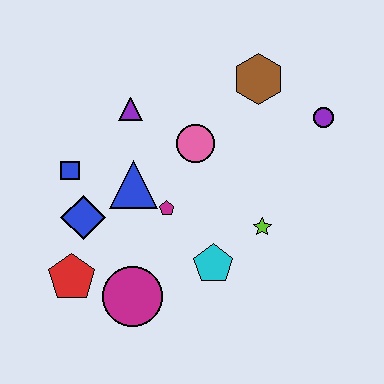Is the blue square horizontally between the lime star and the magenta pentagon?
No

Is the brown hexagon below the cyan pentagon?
No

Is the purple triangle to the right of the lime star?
No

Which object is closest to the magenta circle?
The red pentagon is closest to the magenta circle.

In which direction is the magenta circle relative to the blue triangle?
The magenta circle is below the blue triangle.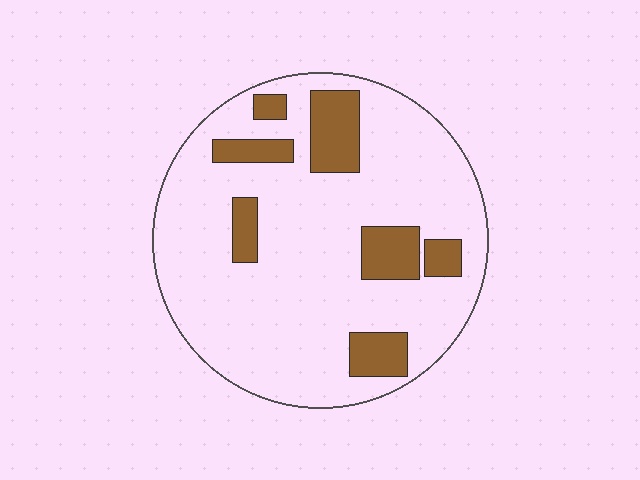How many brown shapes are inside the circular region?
7.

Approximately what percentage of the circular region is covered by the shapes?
Approximately 20%.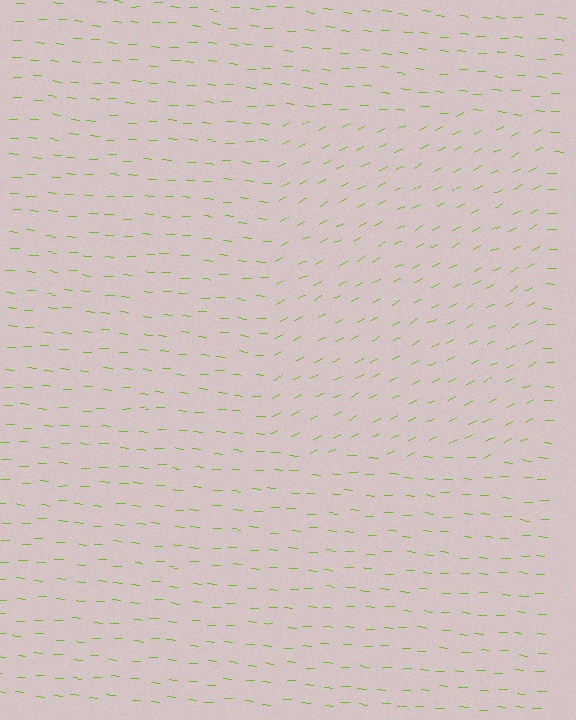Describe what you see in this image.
The image is filled with small lime line segments. A rectangle region in the image has lines oriented differently from the surrounding lines, creating a visible texture boundary.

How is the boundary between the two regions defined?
The boundary is defined purely by a change in line orientation (approximately 32 degrees difference). All lines are the same color and thickness.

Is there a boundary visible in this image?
Yes, there is a texture boundary formed by a change in line orientation.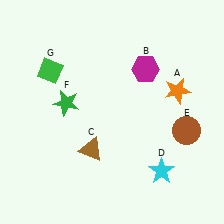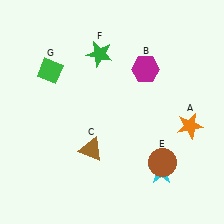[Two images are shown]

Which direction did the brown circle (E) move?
The brown circle (E) moved down.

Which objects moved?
The objects that moved are: the orange star (A), the brown circle (E), the green star (F).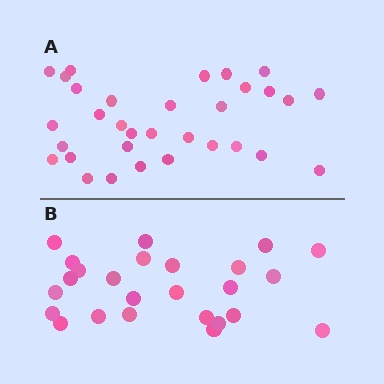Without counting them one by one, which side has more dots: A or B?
Region A (the top region) has more dots.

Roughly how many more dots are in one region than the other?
Region A has roughly 8 or so more dots than region B.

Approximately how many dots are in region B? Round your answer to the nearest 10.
About 20 dots. (The exact count is 25, which rounds to 20.)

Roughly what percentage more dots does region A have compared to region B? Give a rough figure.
About 30% more.